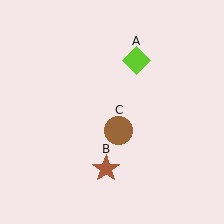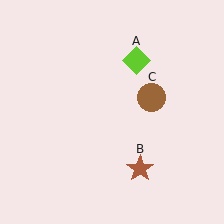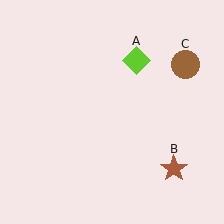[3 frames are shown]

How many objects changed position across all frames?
2 objects changed position: brown star (object B), brown circle (object C).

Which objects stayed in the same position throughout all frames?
Lime diamond (object A) remained stationary.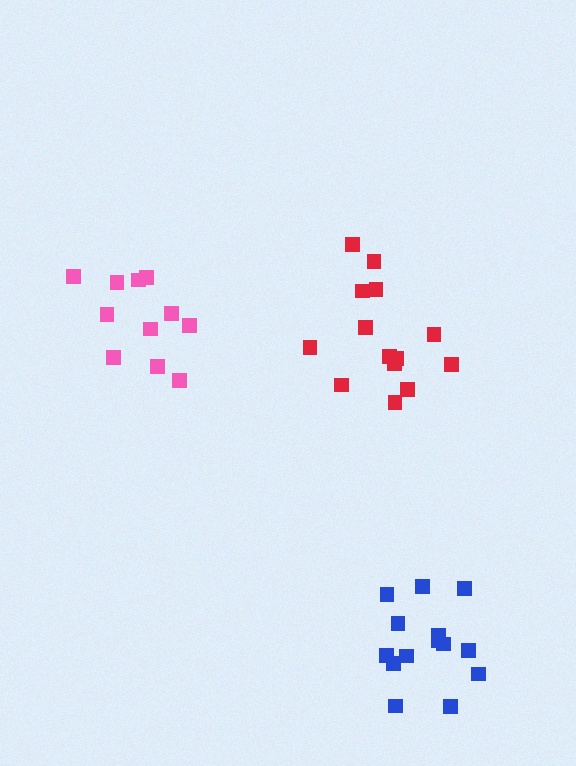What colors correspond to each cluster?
The clusters are colored: red, pink, blue.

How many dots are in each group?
Group 1: 14 dots, Group 2: 11 dots, Group 3: 14 dots (39 total).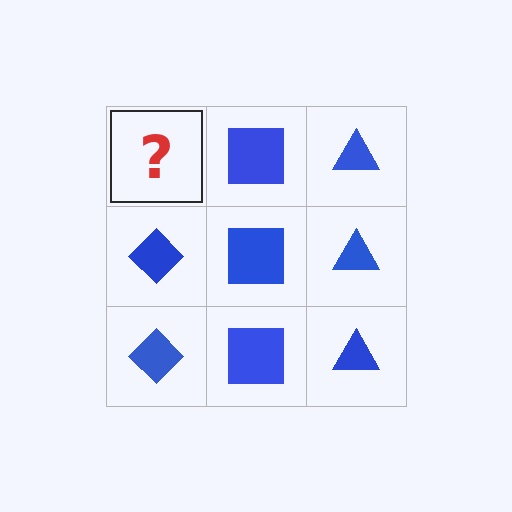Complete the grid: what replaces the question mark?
The question mark should be replaced with a blue diamond.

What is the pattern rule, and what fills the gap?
The rule is that each column has a consistent shape. The gap should be filled with a blue diamond.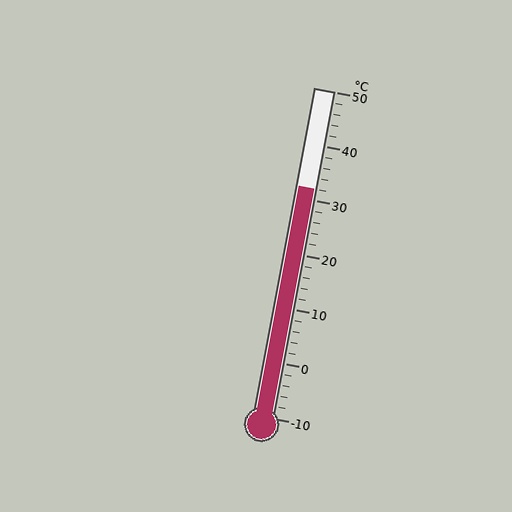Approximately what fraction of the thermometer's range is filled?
The thermometer is filled to approximately 70% of its range.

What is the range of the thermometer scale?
The thermometer scale ranges from -10°C to 50°C.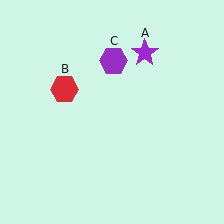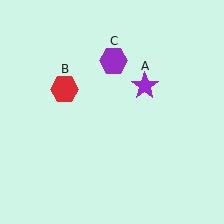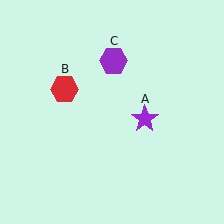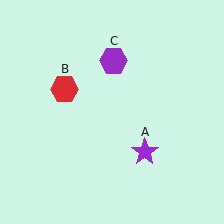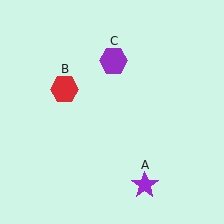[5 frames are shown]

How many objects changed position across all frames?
1 object changed position: purple star (object A).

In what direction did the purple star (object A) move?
The purple star (object A) moved down.